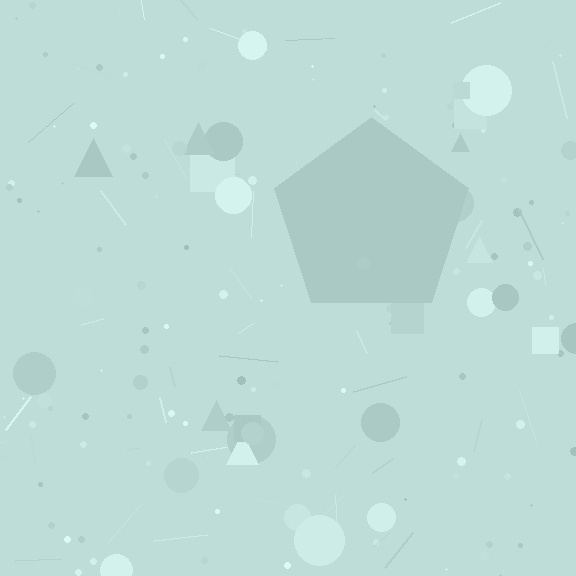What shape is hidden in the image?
A pentagon is hidden in the image.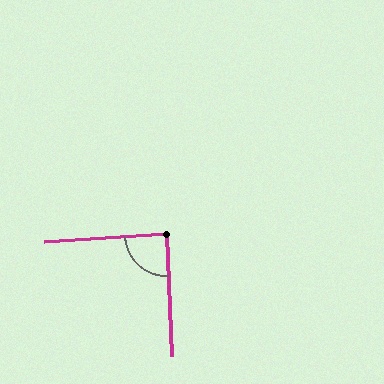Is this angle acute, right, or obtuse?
It is approximately a right angle.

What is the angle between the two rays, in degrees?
Approximately 88 degrees.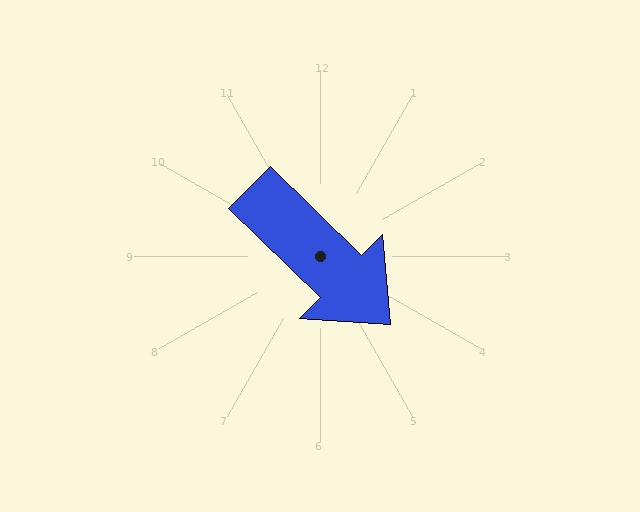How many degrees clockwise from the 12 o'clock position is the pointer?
Approximately 134 degrees.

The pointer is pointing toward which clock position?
Roughly 4 o'clock.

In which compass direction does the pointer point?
Southeast.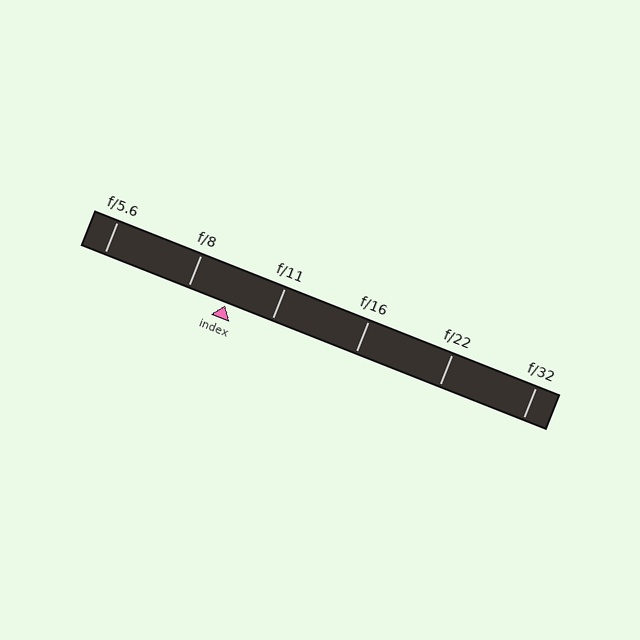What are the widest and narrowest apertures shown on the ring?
The widest aperture shown is f/5.6 and the narrowest is f/32.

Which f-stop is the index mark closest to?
The index mark is closest to f/8.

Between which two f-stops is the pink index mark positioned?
The index mark is between f/8 and f/11.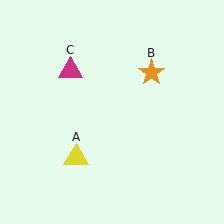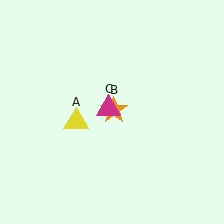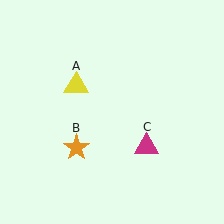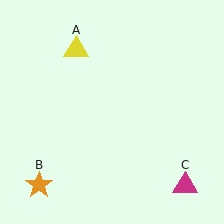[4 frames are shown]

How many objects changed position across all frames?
3 objects changed position: yellow triangle (object A), orange star (object B), magenta triangle (object C).